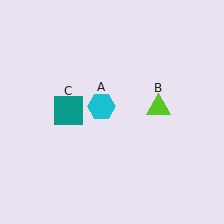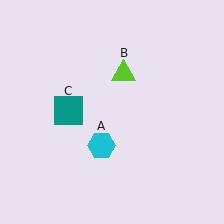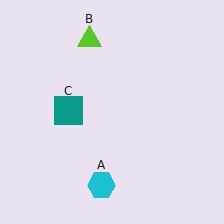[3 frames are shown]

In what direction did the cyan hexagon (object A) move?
The cyan hexagon (object A) moved down.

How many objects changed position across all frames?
2 objects changed position: cyan hexagon (object A), lime triangle (object B).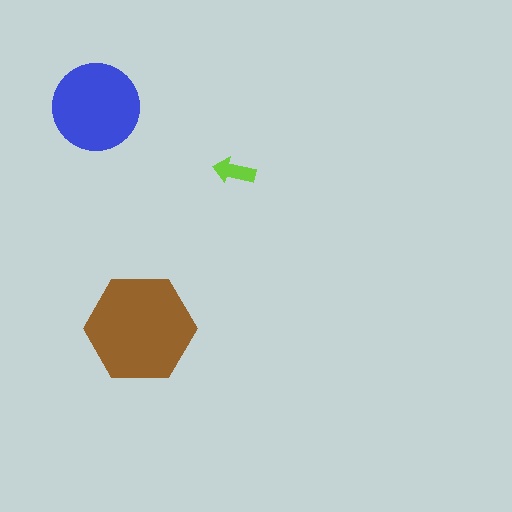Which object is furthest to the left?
The blue circle is leftmost.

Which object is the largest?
The brown hexagon.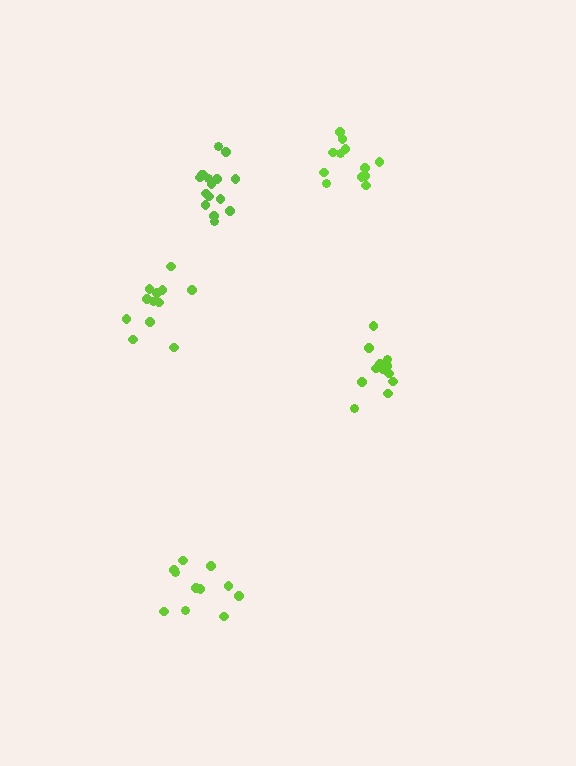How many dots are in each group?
Group 1: 12 dots, Group 2: 11 dots, Group 3: 12 dots, Group 4: 12 dots, Group 5: 16 dots (63 total).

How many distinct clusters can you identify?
There are 5 distinct clusters.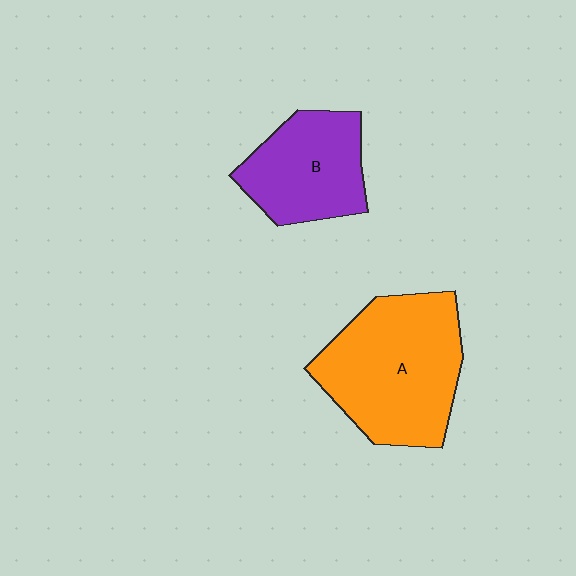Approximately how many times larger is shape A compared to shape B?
Approximately 1.5 times.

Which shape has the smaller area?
Shape B (purple).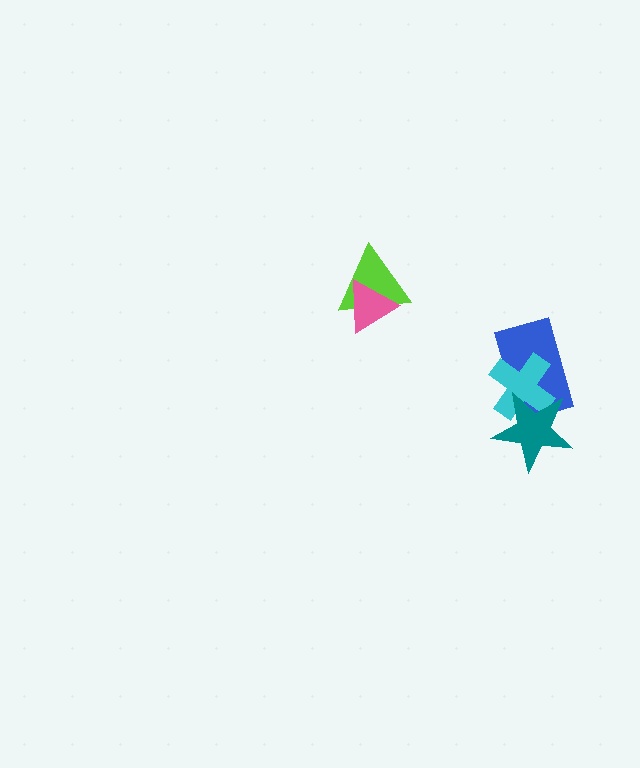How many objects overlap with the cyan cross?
2 objects overlap with the cyan cross.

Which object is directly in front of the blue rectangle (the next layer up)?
The cyan cross is directly in front of the blue rectangle.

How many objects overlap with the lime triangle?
1 object overlaps with the lime triangle.